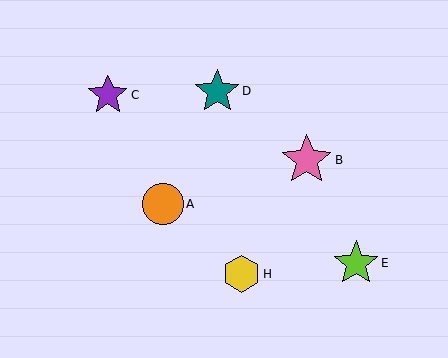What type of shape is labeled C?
Shape C is a purple star.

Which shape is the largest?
The pink star (labeled B) is the largest.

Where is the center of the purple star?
The center of the purple star is at (108, 95).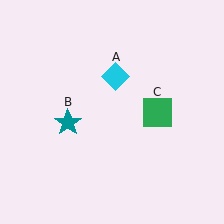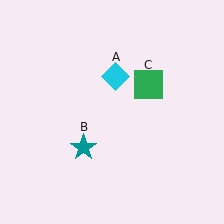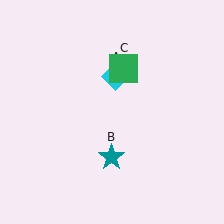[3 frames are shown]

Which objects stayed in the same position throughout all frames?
Cyan diamond (object A) remained stationary.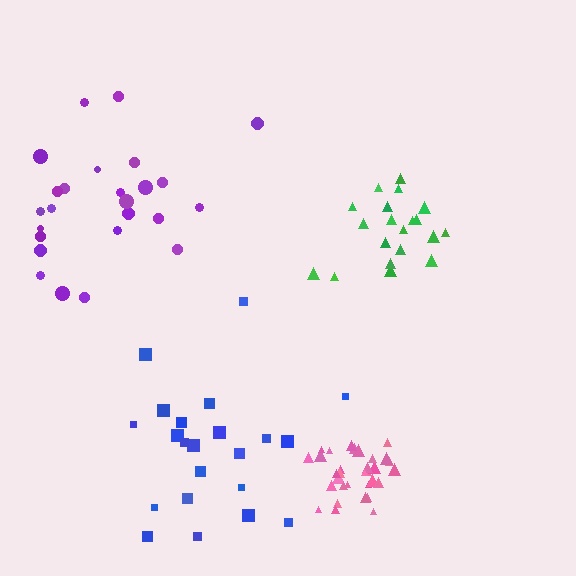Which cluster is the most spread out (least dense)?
Blue.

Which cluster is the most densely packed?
Pink.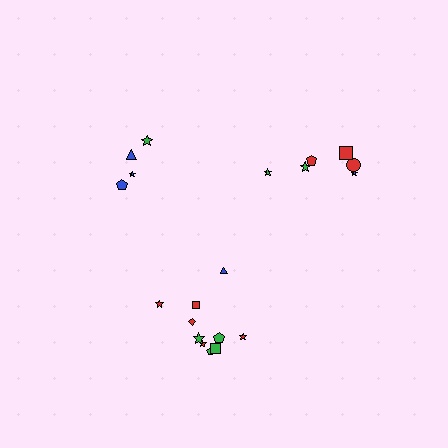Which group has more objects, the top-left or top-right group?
The top-right group.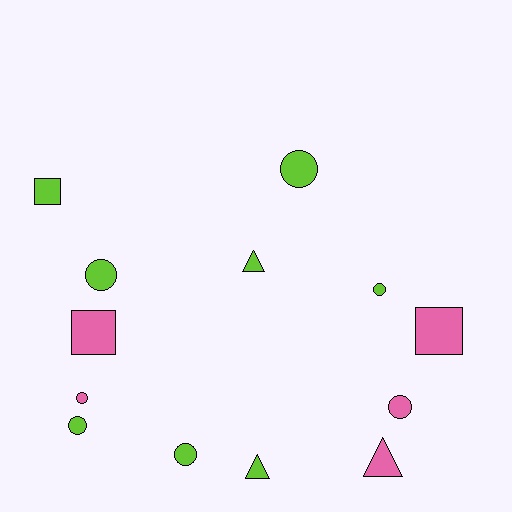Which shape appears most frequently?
Circle, with 7 objects.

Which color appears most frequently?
Lime, with 8 objects.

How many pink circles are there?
There are 2 pink circles.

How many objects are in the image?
There are 13 objects.